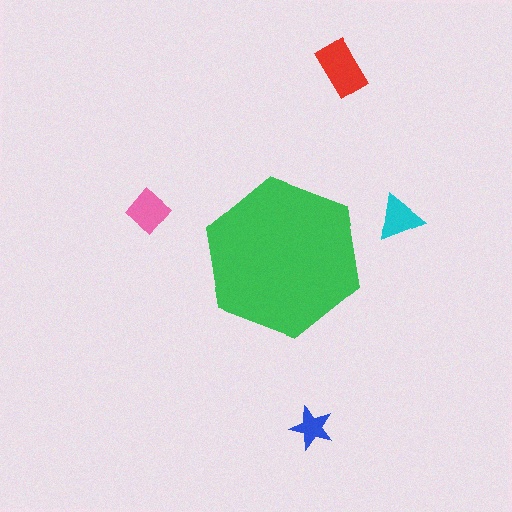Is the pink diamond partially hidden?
No, the pink diamond is fully visible.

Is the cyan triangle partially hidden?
No, the cyan triangle is fully visible.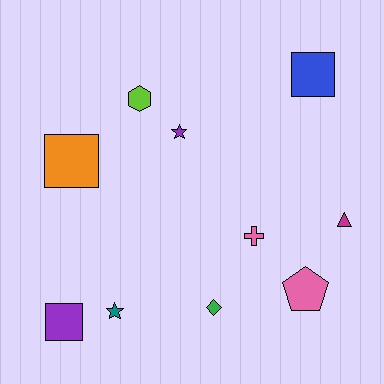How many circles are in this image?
There are no circles.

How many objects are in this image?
There are 10 objects.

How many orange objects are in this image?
There is 1 orange object.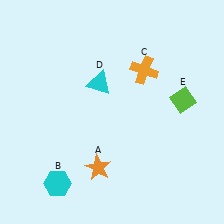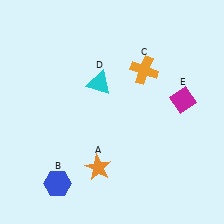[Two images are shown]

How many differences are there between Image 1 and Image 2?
There are 2 differences between the two images.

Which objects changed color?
B changed from cyan to blue. E changed from lime to magenta.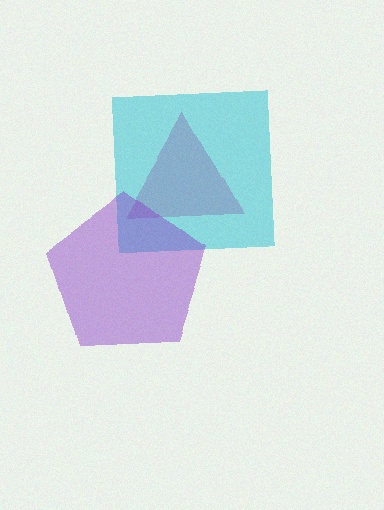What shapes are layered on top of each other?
The layered shapes are: a pink triangle, a cyan square, a purple pentagon.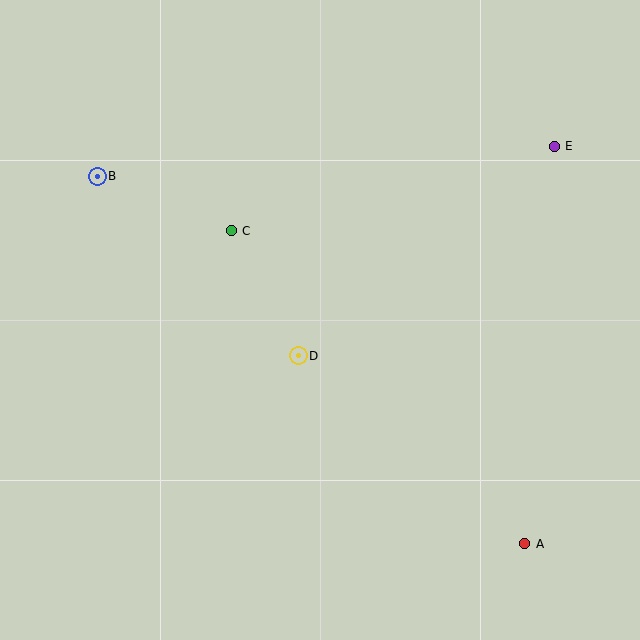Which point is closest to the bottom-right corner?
Point A is closest to the bottom-right corner.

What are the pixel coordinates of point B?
Point B is at (97, 176).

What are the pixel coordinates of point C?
Point C is at (231, 231).